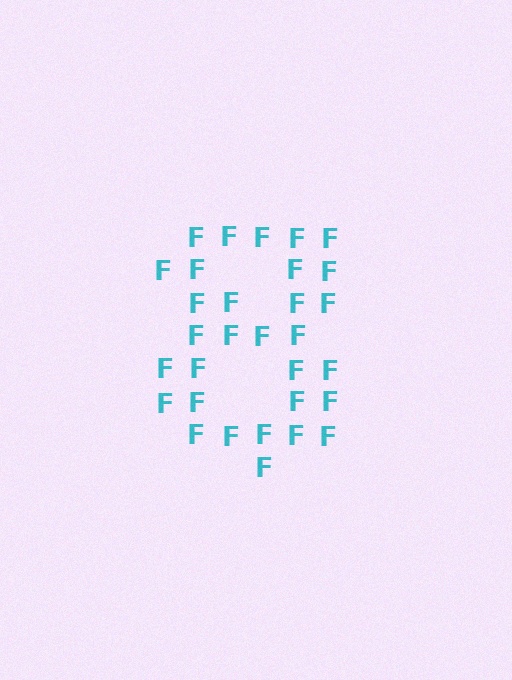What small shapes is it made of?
It is made of small letter F's.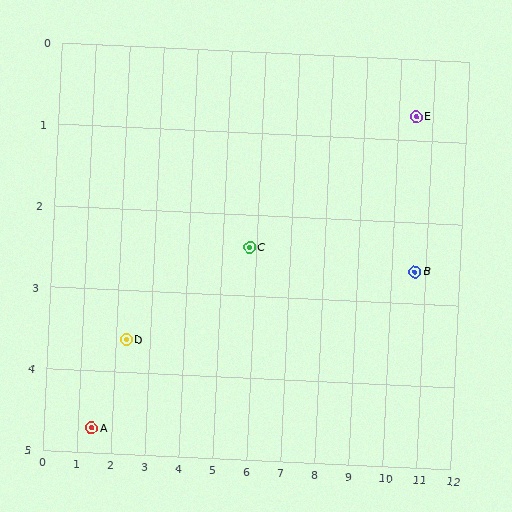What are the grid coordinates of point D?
Point D is at approximately (2.3, 3.6).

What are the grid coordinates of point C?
Point C is at approximately (5.8, 2.4).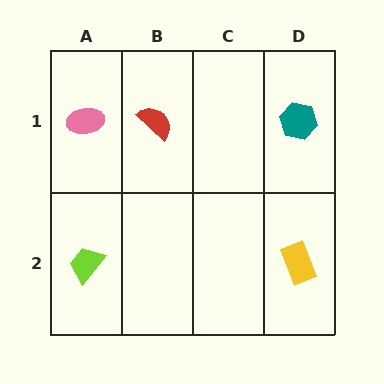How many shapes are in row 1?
3 shapes.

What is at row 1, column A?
A pink ellipse.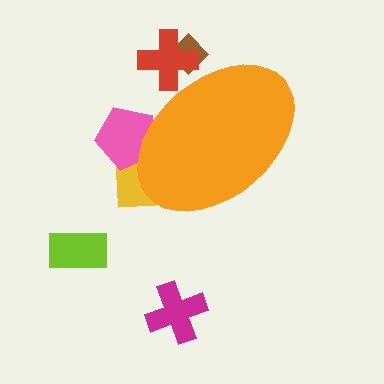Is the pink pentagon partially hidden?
Yes, the pink pentagon is partially hidden behind the orange ellipse.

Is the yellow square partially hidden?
Yes, the yellow square is partially hidden behind the orange ellipse.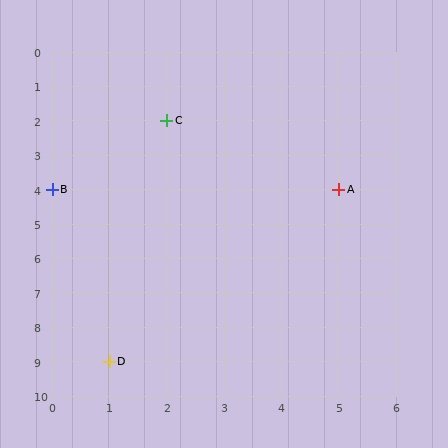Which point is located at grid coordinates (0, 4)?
Point B is at (0, 4).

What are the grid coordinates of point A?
Point A is at grid coordinates (5, 4).